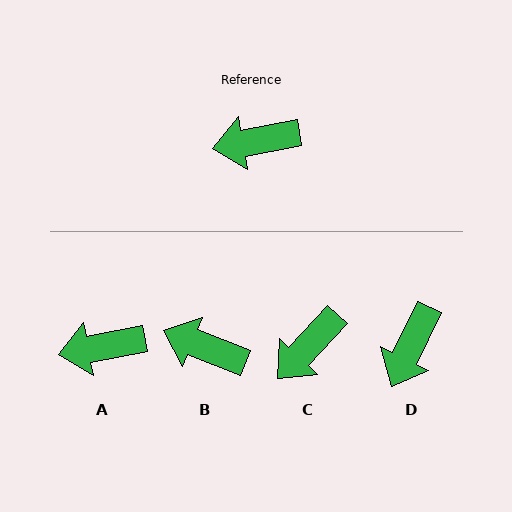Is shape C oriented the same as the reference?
No, it is off by about 37 degrees.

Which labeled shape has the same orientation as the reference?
A.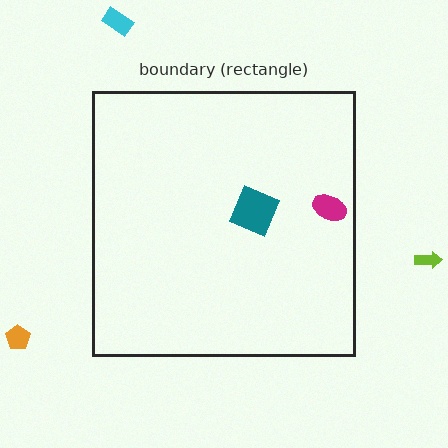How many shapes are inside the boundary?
2 inside, 3 outside.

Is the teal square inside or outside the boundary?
Inside.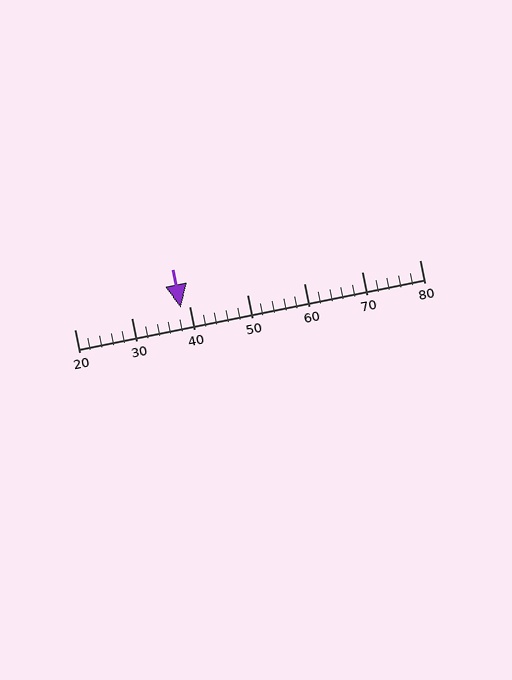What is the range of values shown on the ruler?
The ruler shows values from 20 to 80.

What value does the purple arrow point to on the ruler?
The purple arrow points to approximately 38.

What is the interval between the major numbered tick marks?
The major tick marks are spaced 10 units apart.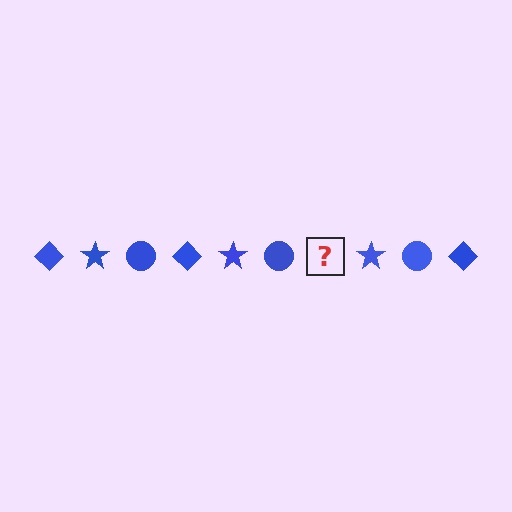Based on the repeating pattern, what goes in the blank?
The blank should be a blue diamond.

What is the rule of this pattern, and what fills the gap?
The rule is that the pattern cycles through diamond, star, circle shapes in blue. The gap should be filled with a blue diamond.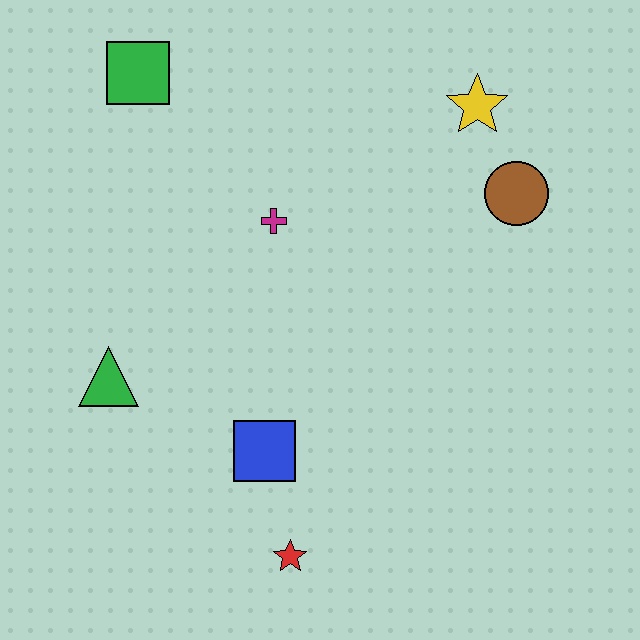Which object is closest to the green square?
The magenta cross is closest to the green square.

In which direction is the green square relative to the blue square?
The green square is above the blue square.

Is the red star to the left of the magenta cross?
No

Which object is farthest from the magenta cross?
The red star is farthest from the magenta cross.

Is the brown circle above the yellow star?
No